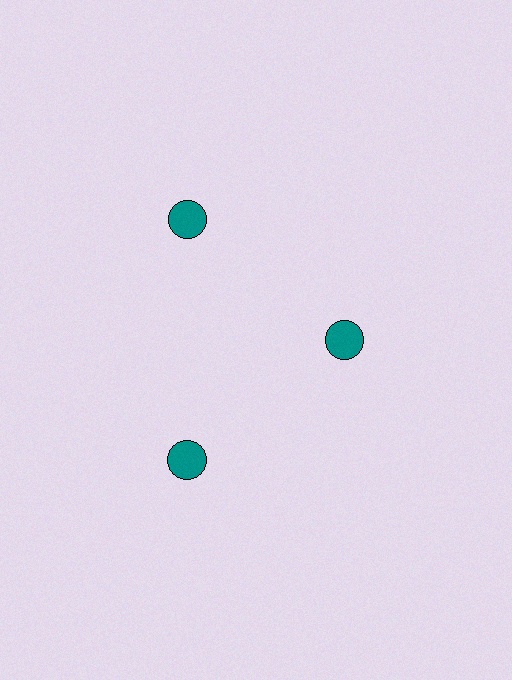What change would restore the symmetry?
The symmetry would be restored by moving it outward, back onto the ring so that all 3 circles sit at equal angles and equal distance from the center.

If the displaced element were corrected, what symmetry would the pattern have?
It would have 3-fold rotational symmetry — the pattern would map onto itself every 120 degrees.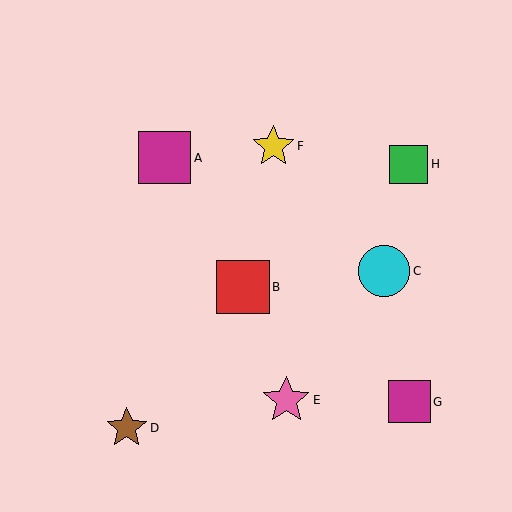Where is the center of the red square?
The center of the red square is at (243, 287).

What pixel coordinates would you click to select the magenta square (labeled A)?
Click at (164, 158) to select the magenta square A.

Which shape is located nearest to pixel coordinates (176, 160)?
The magenta square (labeled A) at (164, 158) is nearest to that location.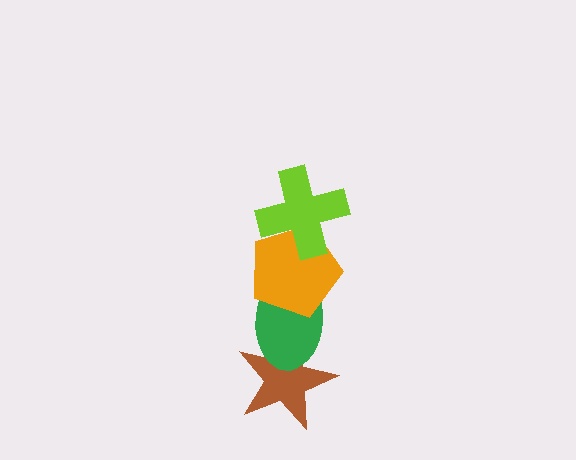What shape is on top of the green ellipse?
The orange pentagon is on top of the green ellipse.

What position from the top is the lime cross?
The lime cross is 1st from the top.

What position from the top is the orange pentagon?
The orange pentagon is 2nd from the top.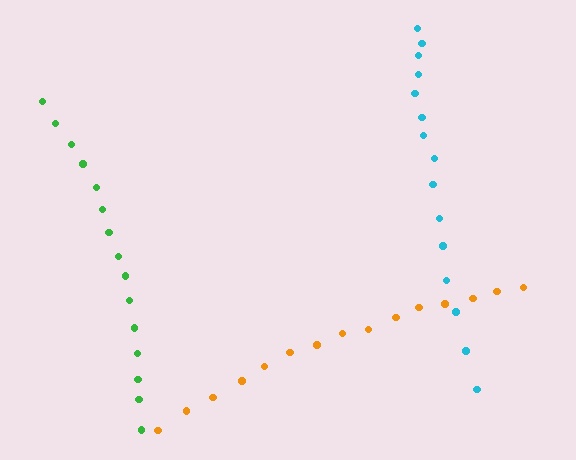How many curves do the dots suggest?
There are 3 distinct paths.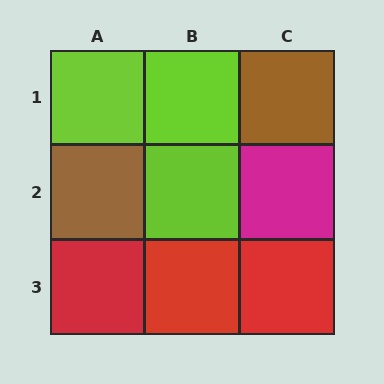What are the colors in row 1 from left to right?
Lime, lime, brown.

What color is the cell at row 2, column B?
Lime.